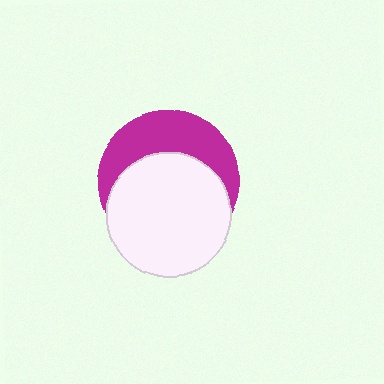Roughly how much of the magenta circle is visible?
A small part of it is visible (roughly 40%).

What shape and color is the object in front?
The object in front is a white circle.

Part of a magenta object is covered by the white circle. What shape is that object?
It is a circle.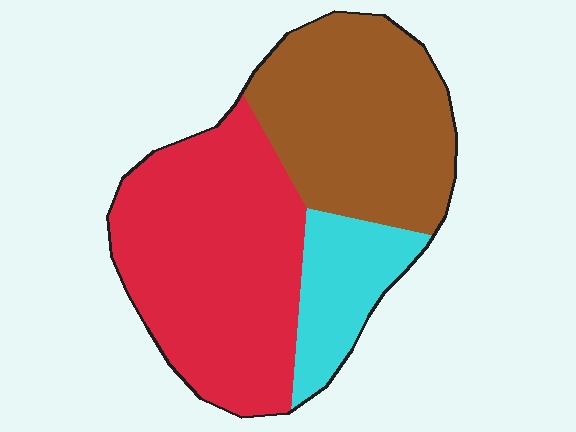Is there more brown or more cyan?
Brown.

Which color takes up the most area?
Red, at roughly 45%.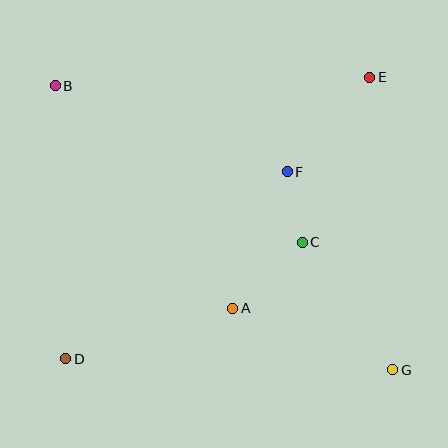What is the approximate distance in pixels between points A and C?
The distance between A and C is approximately 96 pixels.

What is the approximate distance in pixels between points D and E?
The distance between D and E is approximately 415 pixels.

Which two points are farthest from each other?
Points B and G are farthest from each other.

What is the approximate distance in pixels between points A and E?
The distance between A and E is approximately 269 pixels.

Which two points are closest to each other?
Points C and F are closest to each other.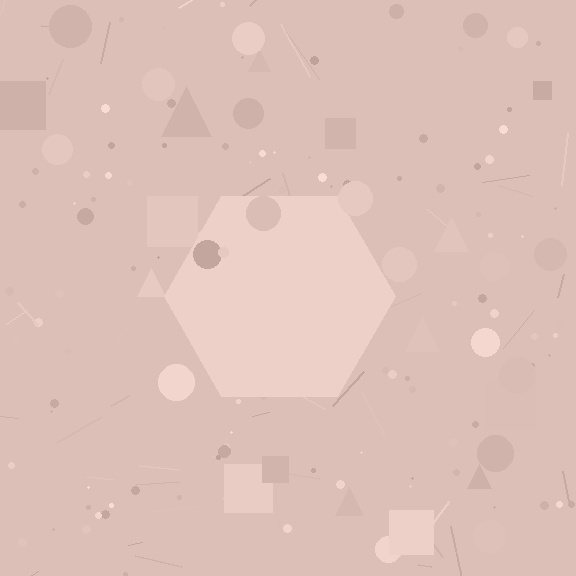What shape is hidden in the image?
A hexagon is hidden in the image.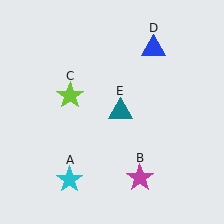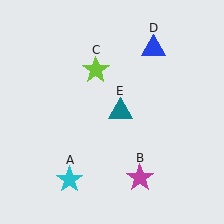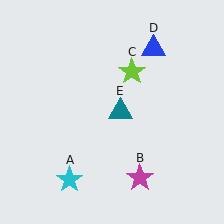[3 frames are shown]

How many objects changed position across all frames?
1 object changed position: lime star (object C).